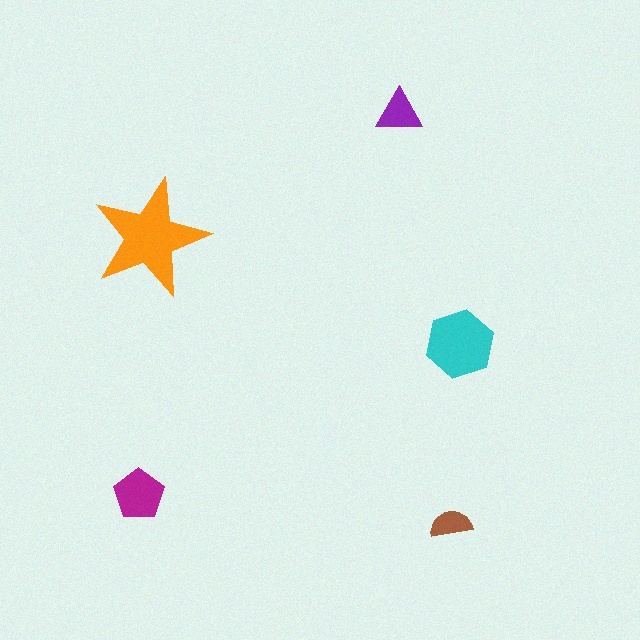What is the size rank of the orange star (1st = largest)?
1st.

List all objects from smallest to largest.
The brown semicircle, the purple triangle, the magenta pentagon, the cyan hexagon, the orange star.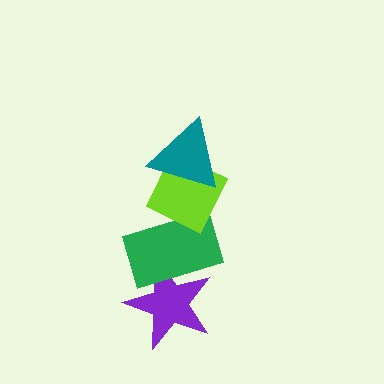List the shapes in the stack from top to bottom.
From top to bottom: the teal triangle, the lime diamond, the green rectangle, the purple star.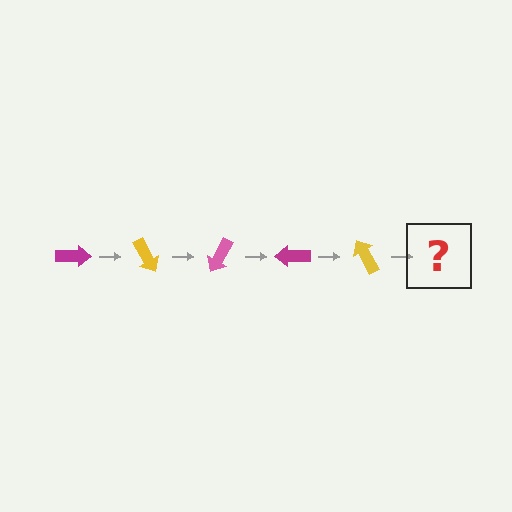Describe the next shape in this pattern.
It should be a pink arrow, rotated 300 degrees from the start.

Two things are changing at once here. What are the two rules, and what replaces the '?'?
The two rules are that it rotates 60 degrees each step and the color cycles through magenta, yellow, and pink. The '?' should be a pink arrow, rotated 300 degrees from the start.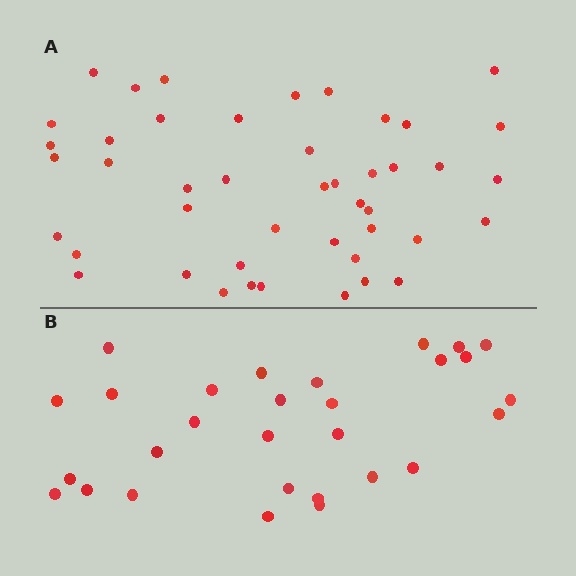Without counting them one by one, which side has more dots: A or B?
Region A (the top region) has more dots.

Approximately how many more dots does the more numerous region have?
Region A has approximately 15 more dots than region B.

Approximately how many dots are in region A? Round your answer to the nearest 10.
About 40 dots. (The exact count is 45, which rounds to 40.)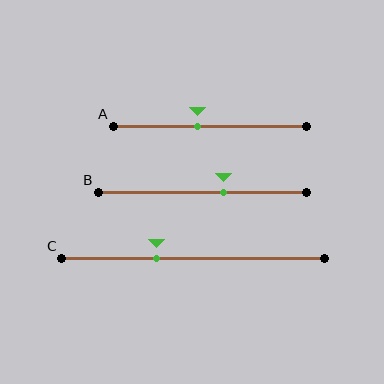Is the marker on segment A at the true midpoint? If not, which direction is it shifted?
No, the marker on segment A is shifted to the left by about 7% of the segment length.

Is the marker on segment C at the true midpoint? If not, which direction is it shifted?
No, the marker on segment C is shifted to the left by about 14% of the segment length.